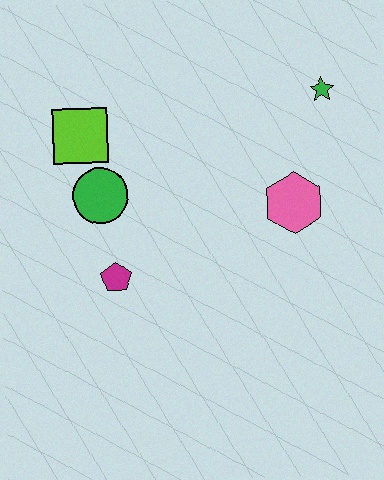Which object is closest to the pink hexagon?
The green star is closest to the pink hexagon.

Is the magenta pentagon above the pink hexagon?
No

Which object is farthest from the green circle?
The green star is farthest from the green circle.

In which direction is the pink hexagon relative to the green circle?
The pink hexagon is to the right of the green circle.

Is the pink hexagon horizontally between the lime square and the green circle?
No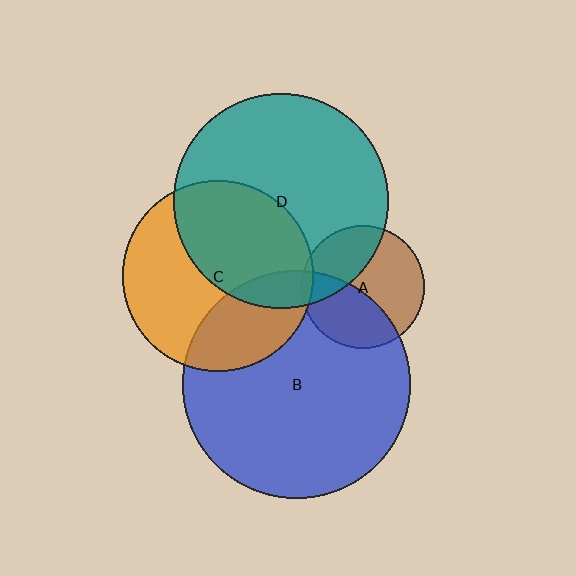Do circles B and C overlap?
Yes.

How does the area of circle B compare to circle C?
Approximately 1.4 times.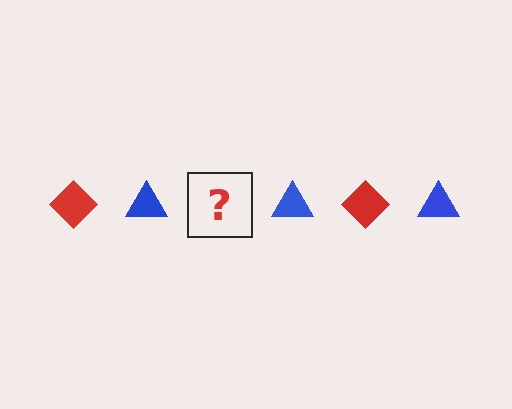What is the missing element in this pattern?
The missing element is a red diamond.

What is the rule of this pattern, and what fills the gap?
The rule is that the pattern alternates between red diamond and blue triangle. The gap should be filled with a red diamond.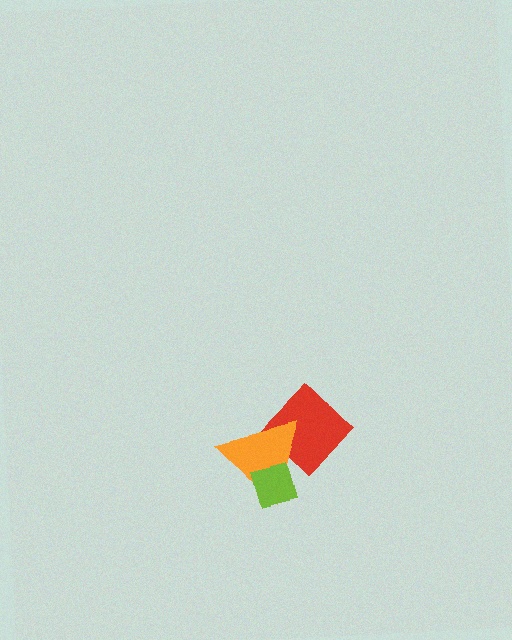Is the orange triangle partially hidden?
Yes, it is partially covered by another shape.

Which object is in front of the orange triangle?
The lime square is in front of the orange triangle.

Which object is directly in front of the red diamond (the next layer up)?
The orange triangle is directly in front of the red diamond.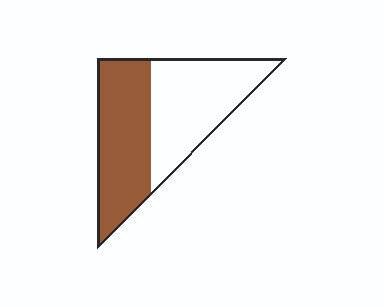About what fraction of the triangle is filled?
About one half (1/2).